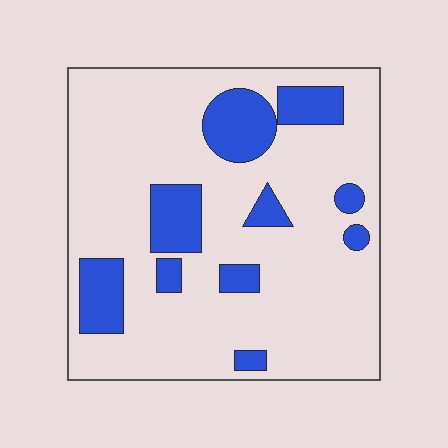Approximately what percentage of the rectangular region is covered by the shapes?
Approximately 20%.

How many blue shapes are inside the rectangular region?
10.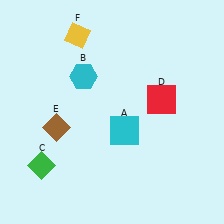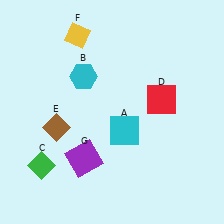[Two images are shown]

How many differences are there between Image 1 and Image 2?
There is 1 difference between the two images.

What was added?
A purple square (G) was added in Image 2.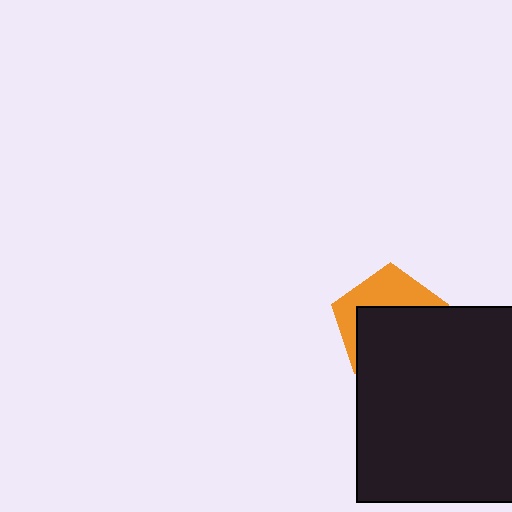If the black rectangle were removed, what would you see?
You would see the complete orange pentagon.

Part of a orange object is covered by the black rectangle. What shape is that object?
It is a pentagon.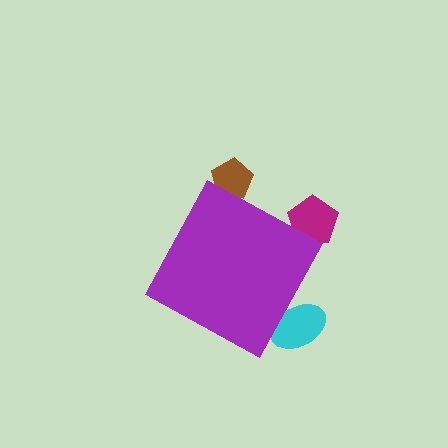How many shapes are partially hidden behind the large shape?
3 shapes are partially hidden.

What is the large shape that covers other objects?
A purple diamond.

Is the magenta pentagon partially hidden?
Yes, the magenta pentagon is partially hidden behind the purple diamond.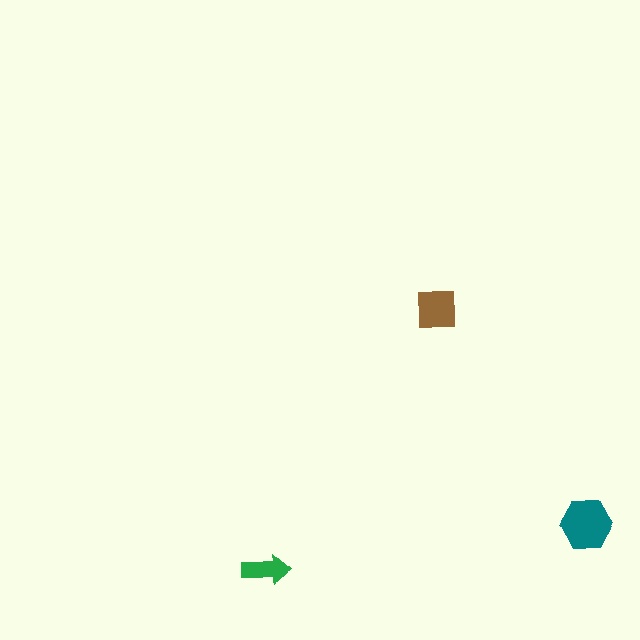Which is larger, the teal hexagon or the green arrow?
The teal hexagon.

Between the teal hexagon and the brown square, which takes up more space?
The teal hexagon.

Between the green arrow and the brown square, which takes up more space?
The brown square.